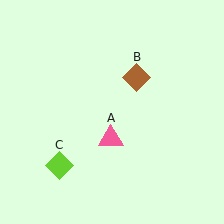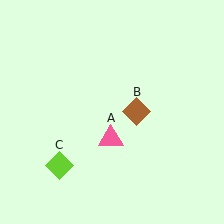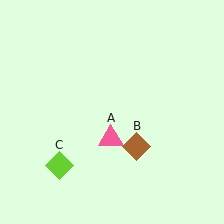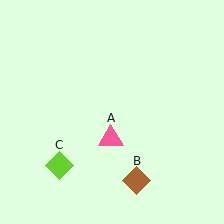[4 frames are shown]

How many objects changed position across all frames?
1 object changed position: brown diamond (object B).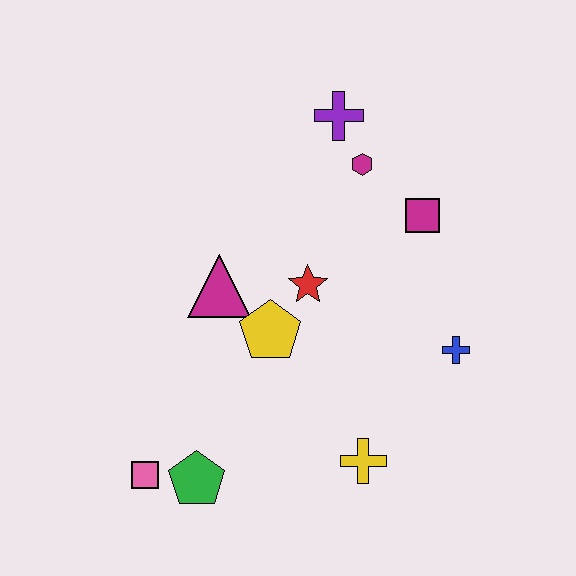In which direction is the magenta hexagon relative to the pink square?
The magenta hexagon is above the pink square.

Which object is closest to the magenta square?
The magenta hexagon is closest to the magenta square.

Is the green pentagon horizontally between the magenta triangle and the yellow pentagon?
No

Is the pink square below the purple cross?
Yes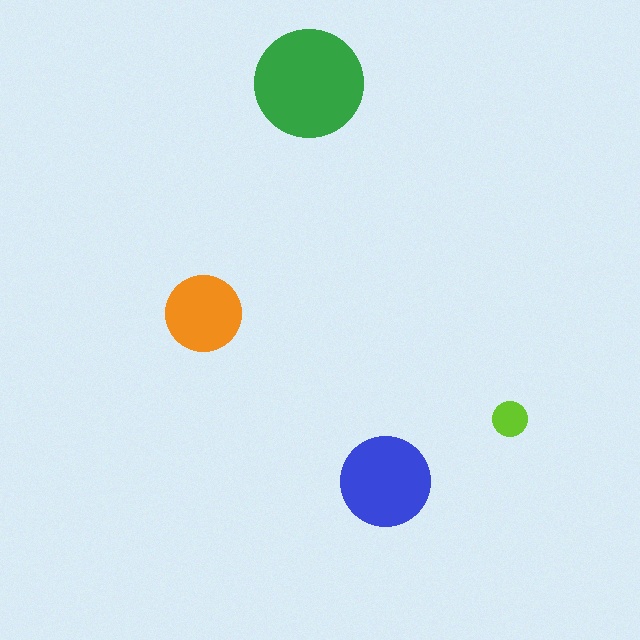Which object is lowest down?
The blue circle is bottommost.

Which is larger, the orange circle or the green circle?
The green one.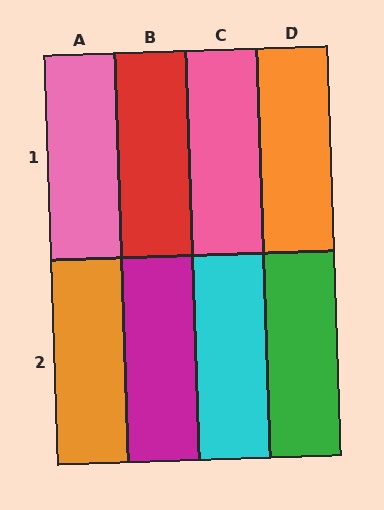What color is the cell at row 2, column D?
Green.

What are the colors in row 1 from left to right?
Pink, red, pink, orange.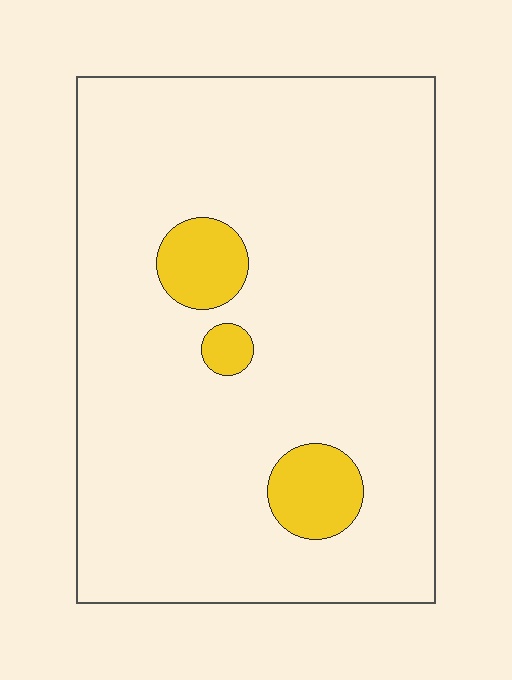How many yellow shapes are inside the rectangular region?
3.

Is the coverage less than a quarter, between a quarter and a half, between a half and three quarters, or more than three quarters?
Less than a quarter.